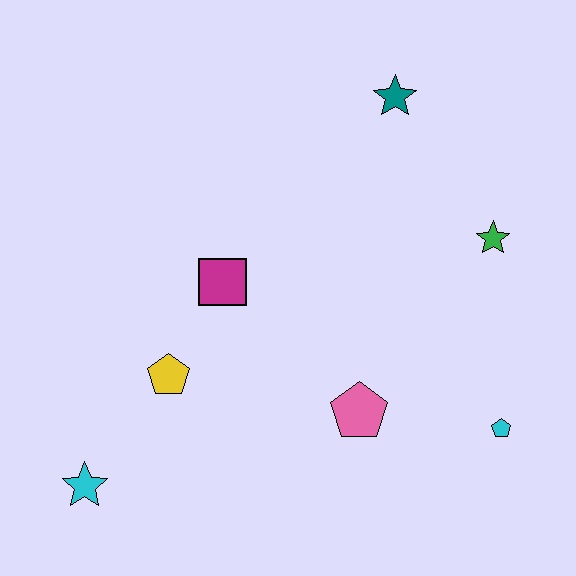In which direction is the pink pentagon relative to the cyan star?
The pink pentagon is to the right of the cyan star.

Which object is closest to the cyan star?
The yellow pentagon is closest to the cyan star.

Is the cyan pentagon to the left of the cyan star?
No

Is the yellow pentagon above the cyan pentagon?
Yes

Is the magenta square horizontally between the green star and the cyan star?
Yes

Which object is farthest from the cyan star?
The teal star is farthest from the cyan star.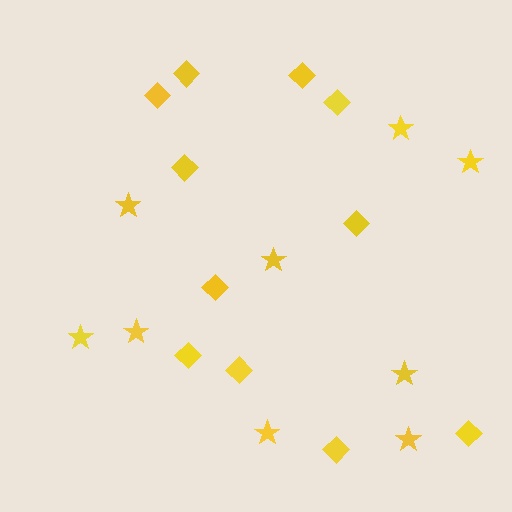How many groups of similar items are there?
There are 2 groups: one group of diamonds (11) and one group of stars (9).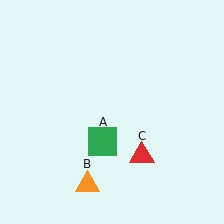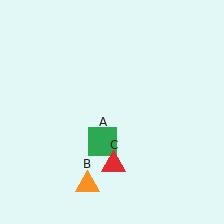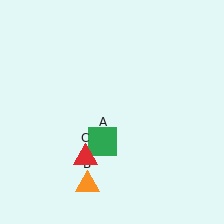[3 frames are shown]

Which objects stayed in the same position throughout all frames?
Green square (object A) and orange triangle (object B) remained stationary.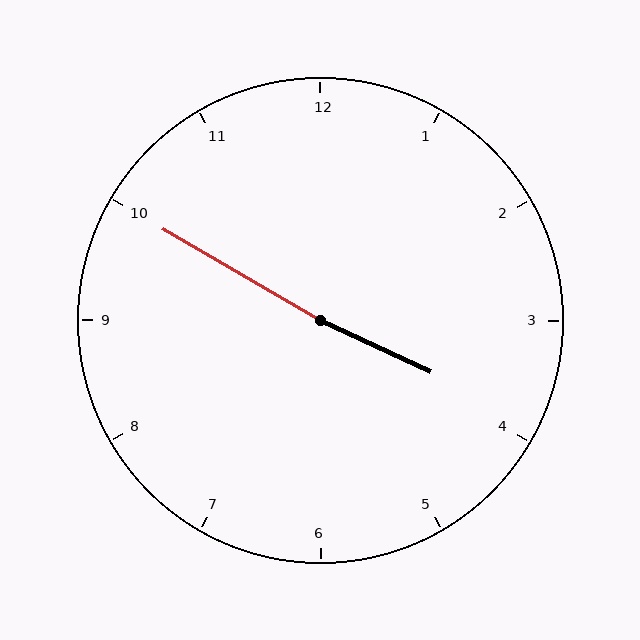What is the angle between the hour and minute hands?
Approximately 175 degrees.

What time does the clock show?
3:50.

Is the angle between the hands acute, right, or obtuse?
It is obtuse.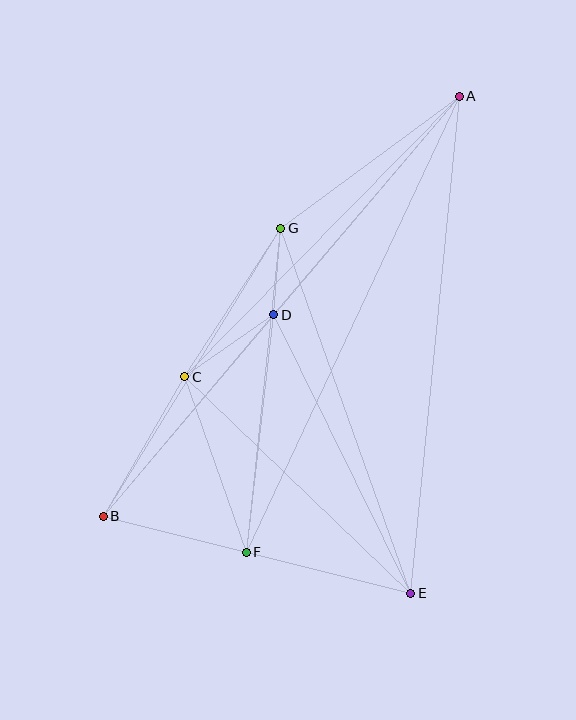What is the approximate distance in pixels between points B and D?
The distance between B and D is approximately 264 pixels.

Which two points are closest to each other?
Points D and G are closest to each other.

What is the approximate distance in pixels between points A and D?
The distance between A and D is approximately 287 pixels.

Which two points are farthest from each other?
Points A and B are farthest from each other.